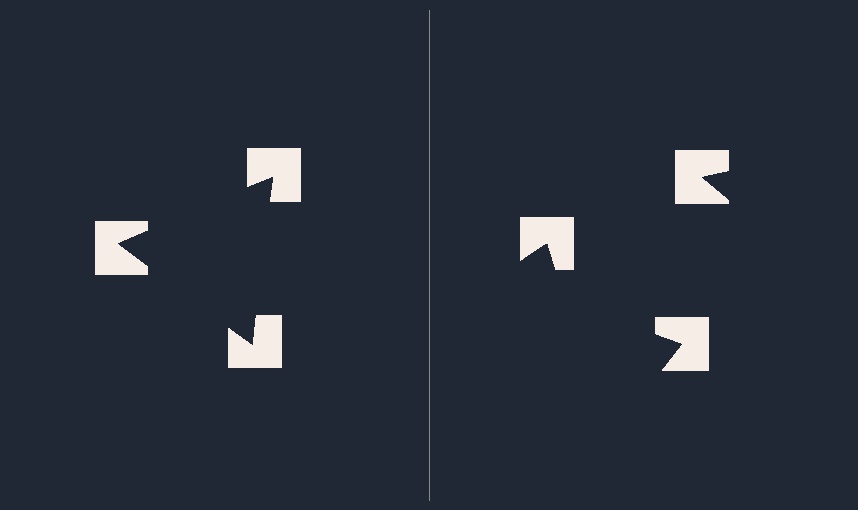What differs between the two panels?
The notched squares are positioned identically on both sides; only the wedge orientations differ. On the left they align to a triangle; on the right they are misaligned.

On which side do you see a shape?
An illusory triangle appears on the left side. On the right side the wedge cuts are rotated, so no coherent shape forms.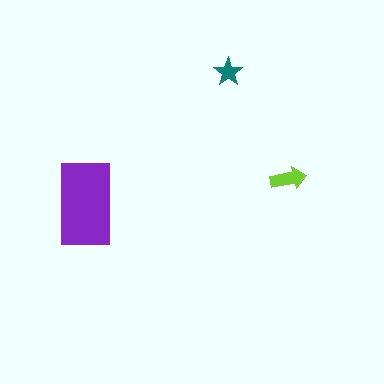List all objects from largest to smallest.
The purple rectangle, the lime arrow, the teal star.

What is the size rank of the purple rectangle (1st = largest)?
1st.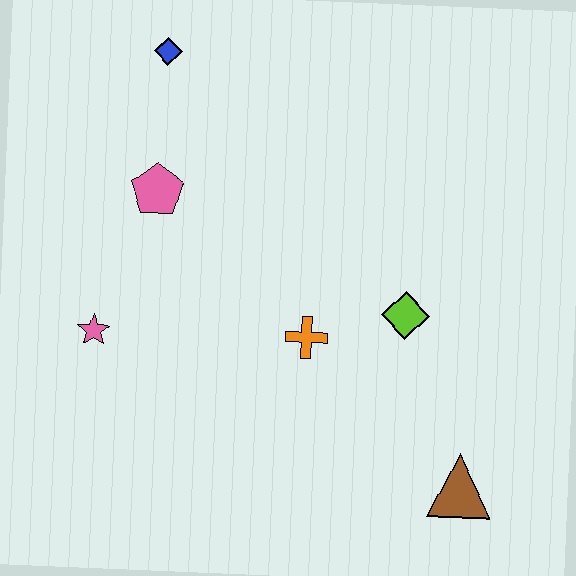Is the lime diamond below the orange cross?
No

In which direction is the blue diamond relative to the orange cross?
The blue diamond is above the orange cross.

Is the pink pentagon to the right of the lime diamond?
No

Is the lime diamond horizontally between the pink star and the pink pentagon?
No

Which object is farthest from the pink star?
The brown triangle is farthest from the pink star.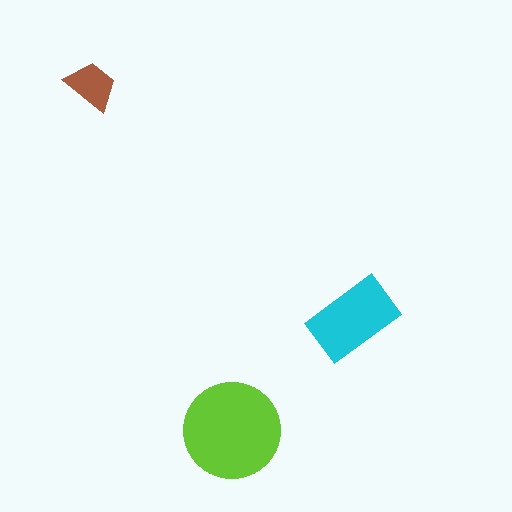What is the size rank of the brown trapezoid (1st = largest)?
3rd.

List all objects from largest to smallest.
The lime circle, the cyan rectangle, the brown trapezoid.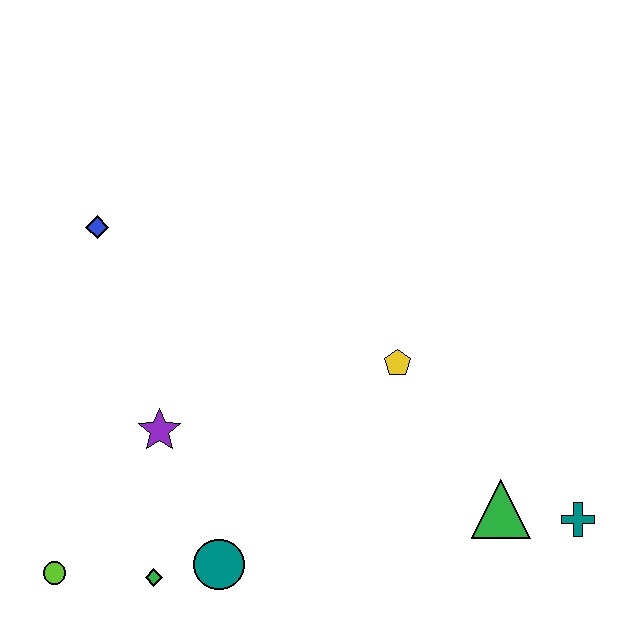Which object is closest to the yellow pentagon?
The green triangle is closest to the yellow pentagon.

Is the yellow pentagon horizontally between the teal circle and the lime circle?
No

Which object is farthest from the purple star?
The teal cross is farthest from the purple star.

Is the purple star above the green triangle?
Yes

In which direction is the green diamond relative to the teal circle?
The green diamond is to the left of the teal circle.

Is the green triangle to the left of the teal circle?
No